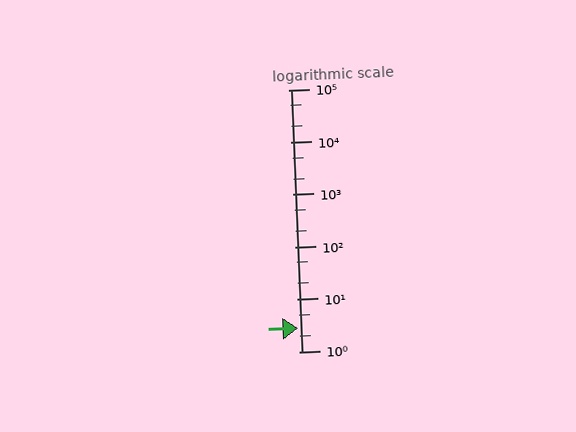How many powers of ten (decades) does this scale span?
The scale spans 5 decades, from 1 to 100000.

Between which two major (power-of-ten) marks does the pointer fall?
The pointer is between 1 and 10.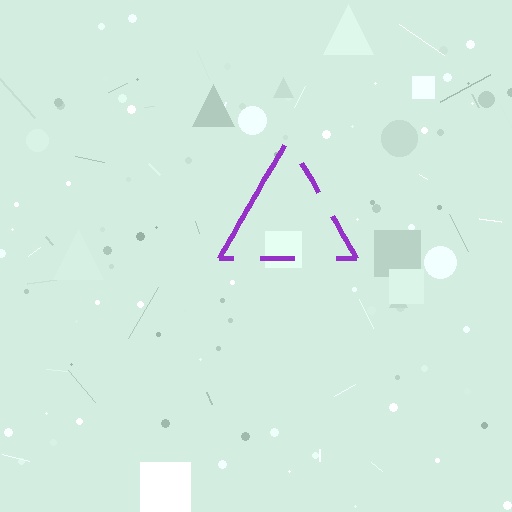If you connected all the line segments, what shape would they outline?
They would outline a triangle.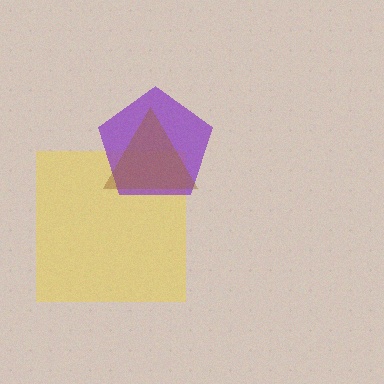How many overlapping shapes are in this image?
There are 3 overlapping shapes in the image.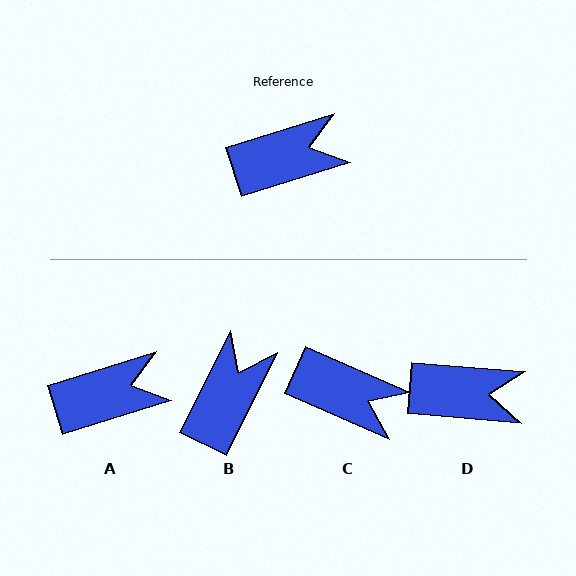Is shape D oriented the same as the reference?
No, it is off by about 22 degrees.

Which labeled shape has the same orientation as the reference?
A.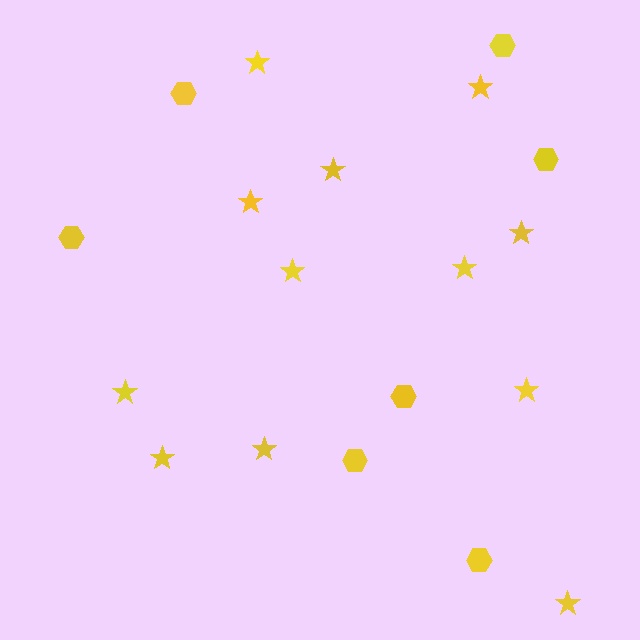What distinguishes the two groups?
There are 2 groups: one group of stars (12) and one group of hexagons (7).